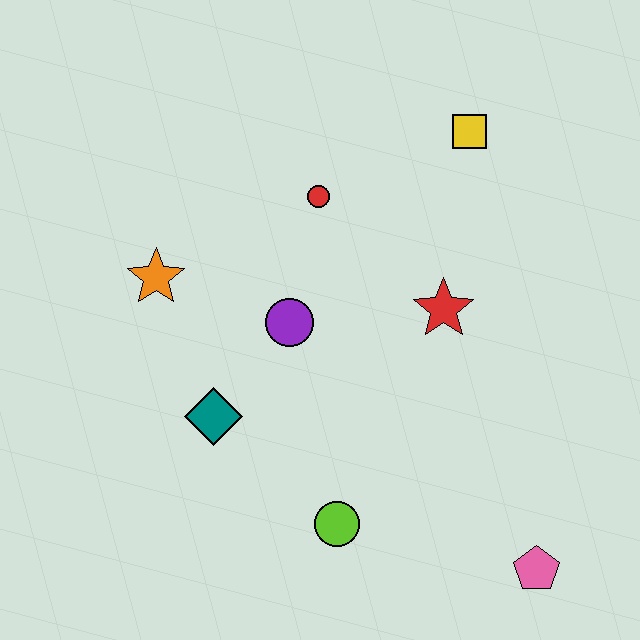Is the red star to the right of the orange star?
Yes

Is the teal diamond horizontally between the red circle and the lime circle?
No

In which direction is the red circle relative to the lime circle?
The red circle is above the lime circle.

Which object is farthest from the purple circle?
The pink pentagon is farthest from the purple circle.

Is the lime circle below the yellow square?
Yes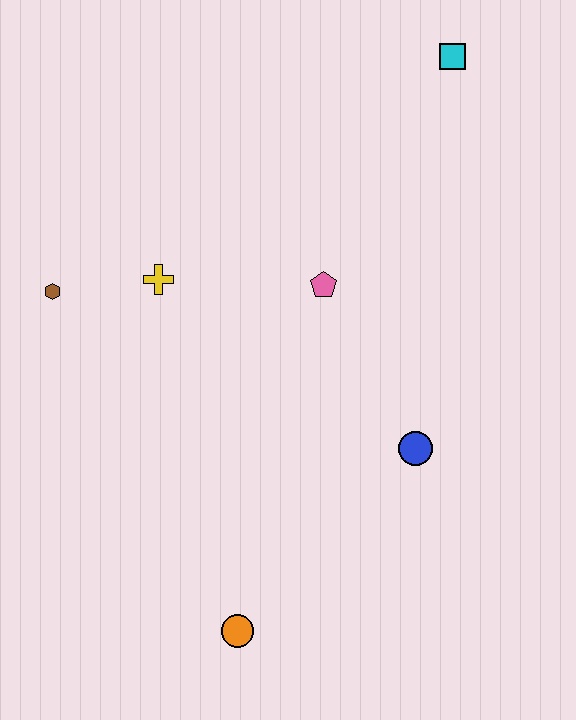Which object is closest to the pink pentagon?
The yellow cross is closest to the pink pentagon.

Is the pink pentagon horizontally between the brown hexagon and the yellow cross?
No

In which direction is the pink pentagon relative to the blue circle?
The pink pentagon is above the blue circle.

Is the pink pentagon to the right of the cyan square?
No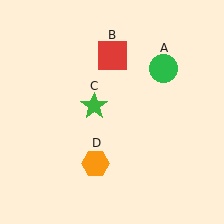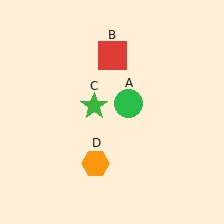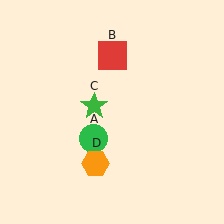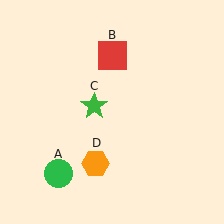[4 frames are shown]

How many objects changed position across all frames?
1 object changed position: green circle (object A).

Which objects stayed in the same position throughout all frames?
Red square (object B) and green star (object C) and orange hexagon (object D) remained stationary.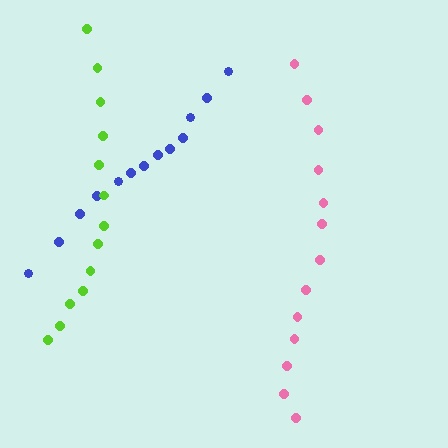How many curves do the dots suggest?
There are 3 distinct paths.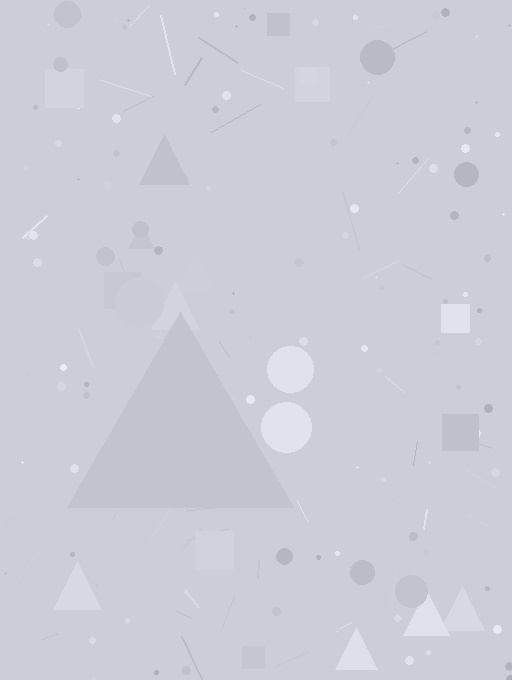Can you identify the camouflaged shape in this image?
The camouflaged shape is a triangle.